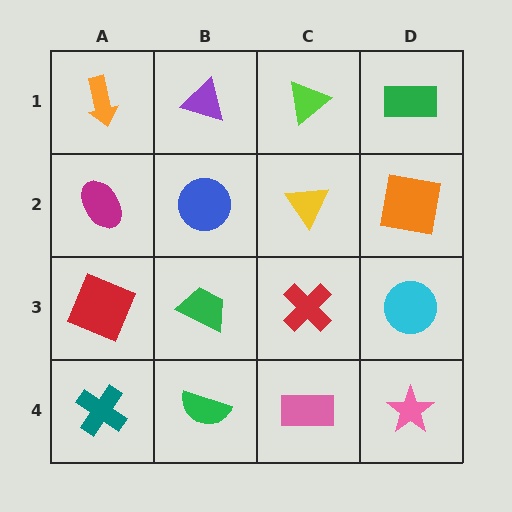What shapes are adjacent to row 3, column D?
An orange square (row 2, column D), a pink star (row 4, column D), a red cross (row 3, column C).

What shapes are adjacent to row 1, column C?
A yellow triangle (row 2, column C), a purple triangle (row 1, column B), a green rectangle (row 1, column D).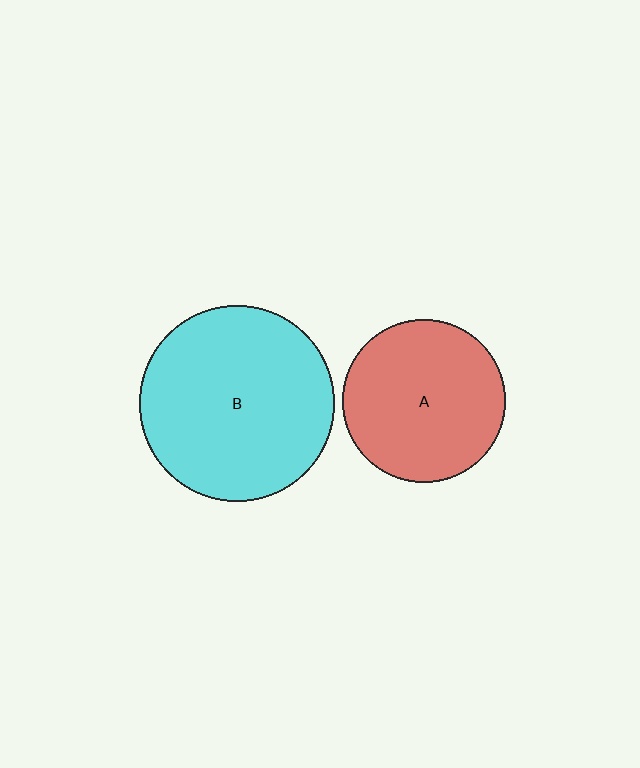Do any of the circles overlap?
No, none of the circles overlap.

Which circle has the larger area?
Circle B (cyan).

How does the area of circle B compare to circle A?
Approximately 1.4 times.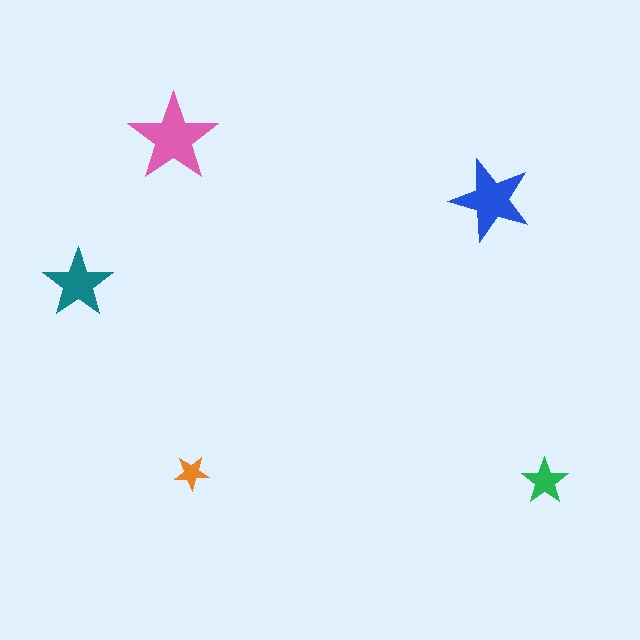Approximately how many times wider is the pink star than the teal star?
About 1.5 times wider.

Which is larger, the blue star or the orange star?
The blue one.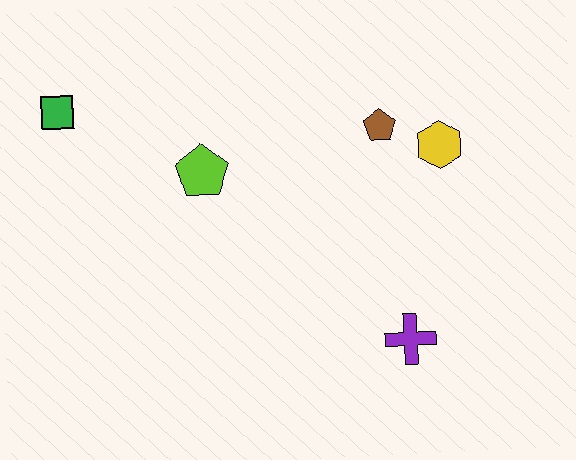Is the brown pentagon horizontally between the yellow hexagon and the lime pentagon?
Yes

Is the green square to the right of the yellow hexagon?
No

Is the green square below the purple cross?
No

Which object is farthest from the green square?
The purple cross is farthest from the green square.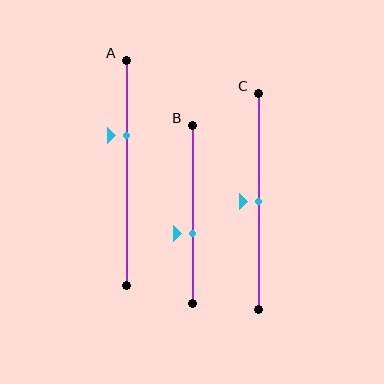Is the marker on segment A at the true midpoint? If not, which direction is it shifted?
No, the marker on segment A is shifted upward by about 17% of the segment length.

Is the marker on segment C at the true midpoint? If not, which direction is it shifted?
Yes, the marker on segment C is at the true midpoint.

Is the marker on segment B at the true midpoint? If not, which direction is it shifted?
No, the marker on segment B is shifted downward by about 11% of the segment length.